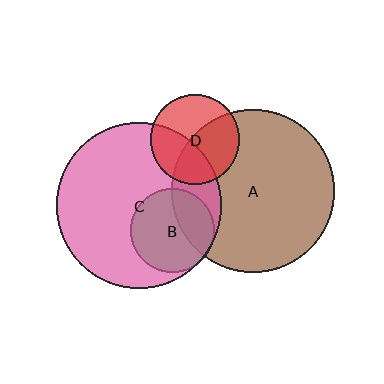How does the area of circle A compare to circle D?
Approximately 3.3 times.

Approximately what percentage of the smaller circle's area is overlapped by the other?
Approximately 30%.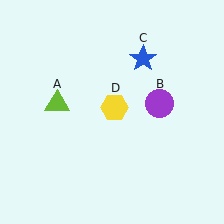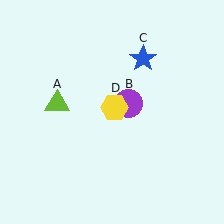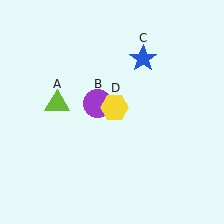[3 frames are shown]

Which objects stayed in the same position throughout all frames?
Lime triangle (object A) and blue star (object C) and yellow hexagon (object D) remained stationary.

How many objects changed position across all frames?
1 object changed position: purple circle (object B).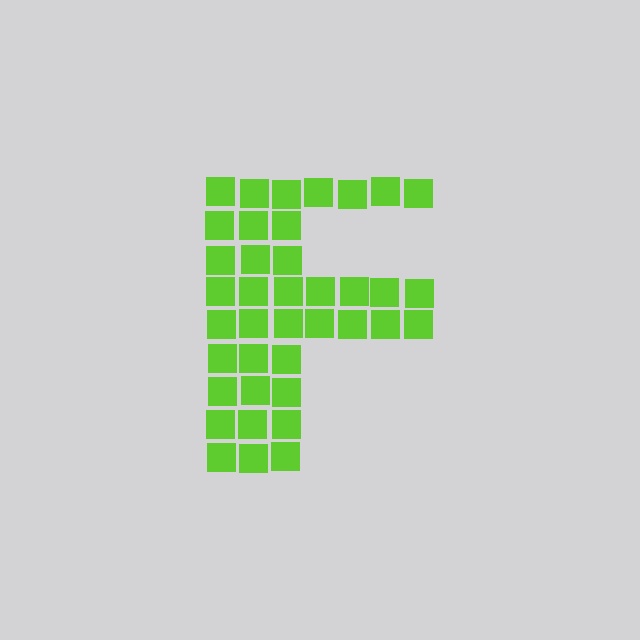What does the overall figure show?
The overall figure shows the letter F.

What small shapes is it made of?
It is made of small squares.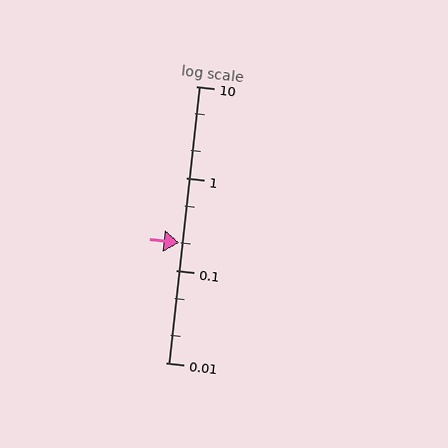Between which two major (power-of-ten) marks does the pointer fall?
The pointer is between 0.1 and 1.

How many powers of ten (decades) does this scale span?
The scale spans 3 decades, from 0.01 to 10.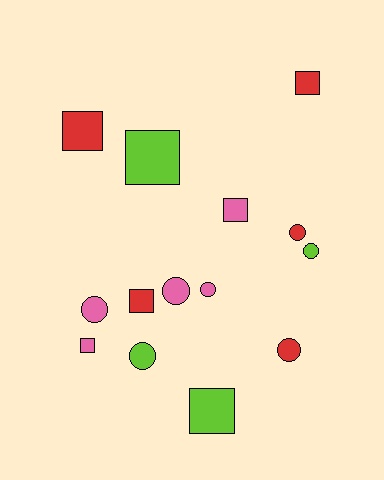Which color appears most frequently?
Pink, with 5 objects.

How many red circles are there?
There are 2 red circles.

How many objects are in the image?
There are 14 objects.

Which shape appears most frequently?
Circle, with 7 objects.